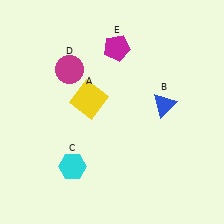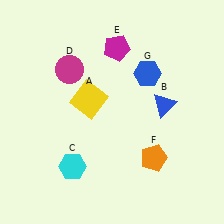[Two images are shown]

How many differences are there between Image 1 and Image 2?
There are 2 differences between the two images.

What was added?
An orange pentagon (F), a blue hexagon (G) were added in Image 2.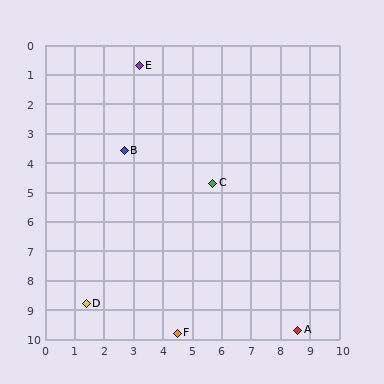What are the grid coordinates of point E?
Point E is at approximately (3.2, 0.7).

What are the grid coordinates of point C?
Point C is at approximately (5.7, 4.7).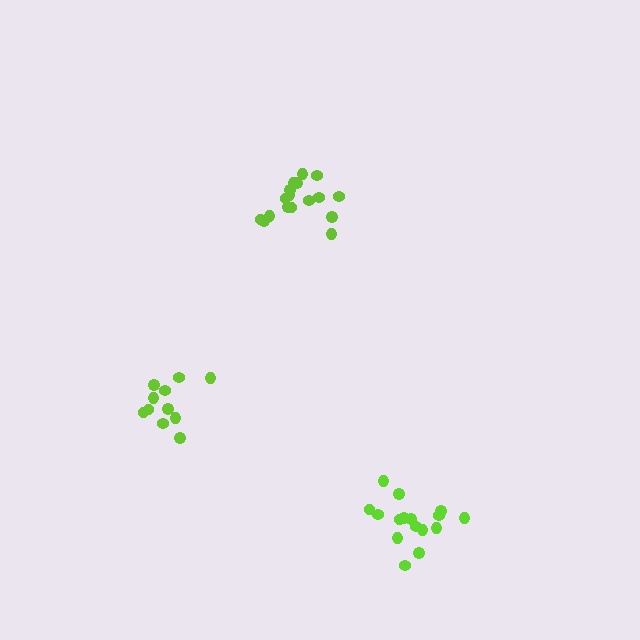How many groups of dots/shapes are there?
There are 3 groups.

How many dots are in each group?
Group 1: 16 dots, Group 2: 17 dots, Group 3: 11 dots (44 total).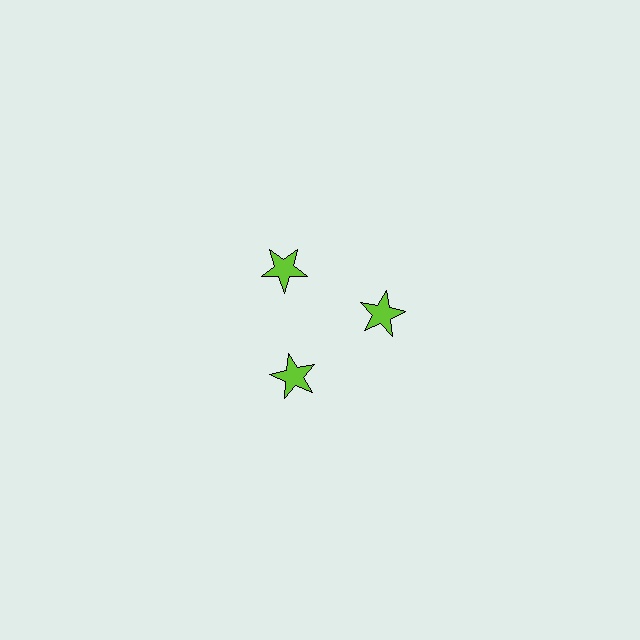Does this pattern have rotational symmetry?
Yes, this pattern has 3-fold rotational symmetry. It looks the same after rotating 120 degrees around the center.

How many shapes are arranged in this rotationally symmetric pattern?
There are 3 shapes, arranged in 3 groups of 1.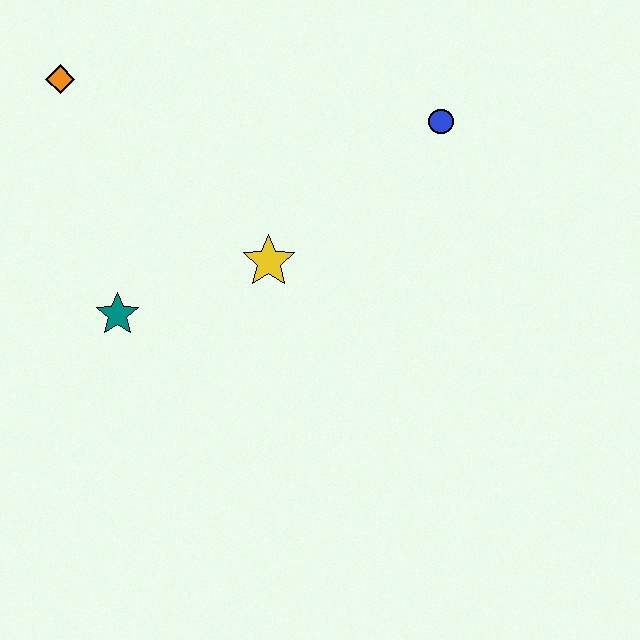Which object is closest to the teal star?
The yellow star is closest to the teal star.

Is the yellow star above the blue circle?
No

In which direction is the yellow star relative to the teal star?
The yellow star is to the right of the teal star.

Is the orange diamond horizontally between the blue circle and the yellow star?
No